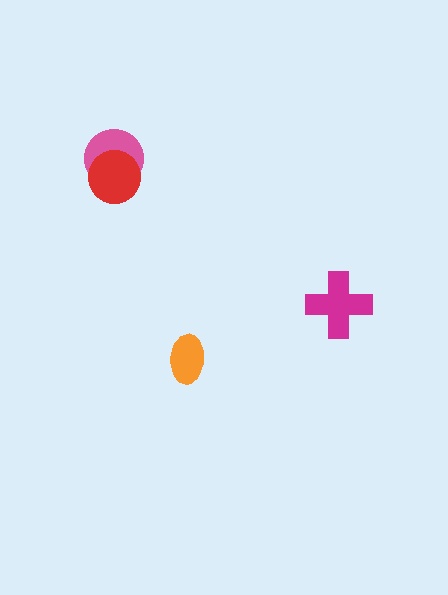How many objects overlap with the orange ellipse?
0 objects overlap with the orange ellipse.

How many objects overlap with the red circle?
1 object overlaps with the red circle.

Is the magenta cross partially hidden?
No, no other shape covers it.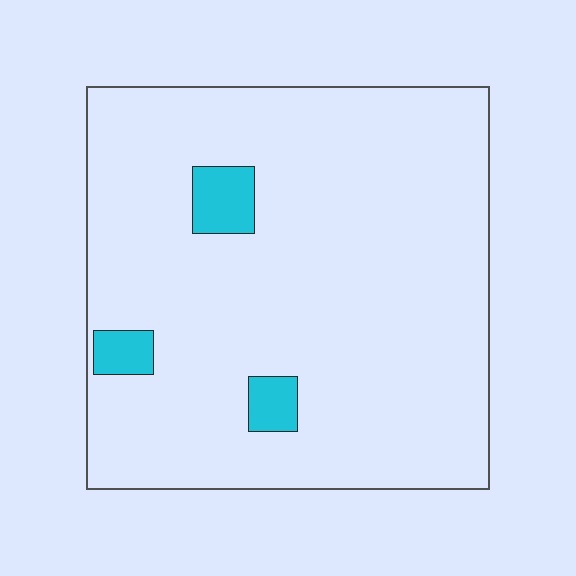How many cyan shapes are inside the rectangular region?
3.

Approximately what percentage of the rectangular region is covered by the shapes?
Approximately 5%.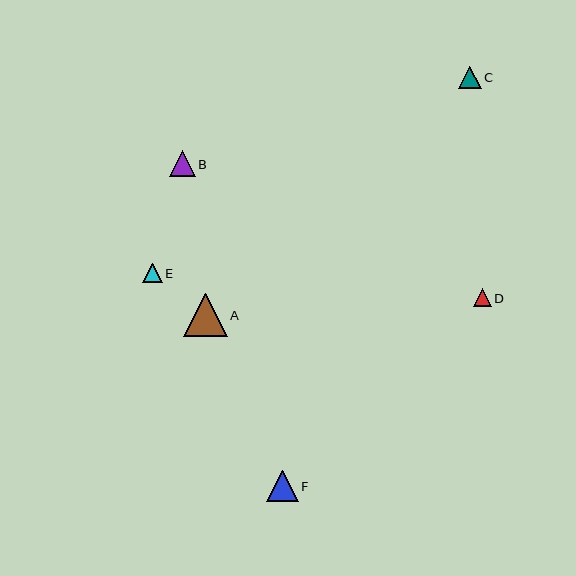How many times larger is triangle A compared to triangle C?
Triangle A is approximately 1.9 times the size of triangle C.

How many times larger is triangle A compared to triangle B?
Triangle A is approximately 1.7 times the size of triangle B.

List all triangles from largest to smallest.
From largest to smallest: A, F, B, C, E, D.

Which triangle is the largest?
Triangle A is the largest with a size of approximately 44 pixels.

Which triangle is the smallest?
Triangle D is the smallest with a size of approximately 18 pixels.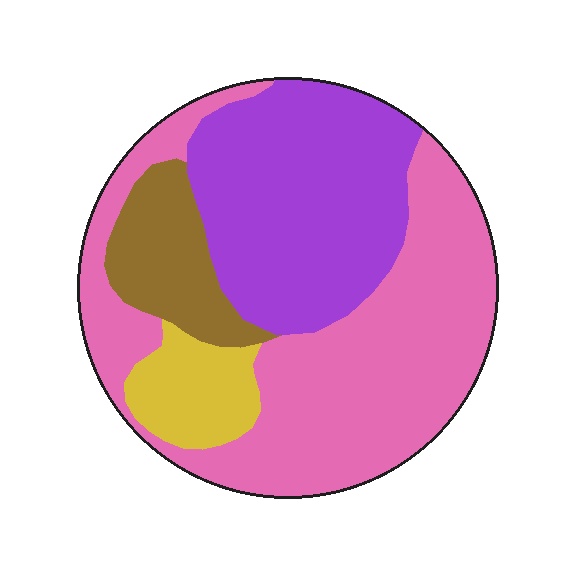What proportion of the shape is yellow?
Yellow covers roughly 10% of the shape.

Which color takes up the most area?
Pink, at roughly 45%.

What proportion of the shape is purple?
Purple covers roughly 30% of the shape.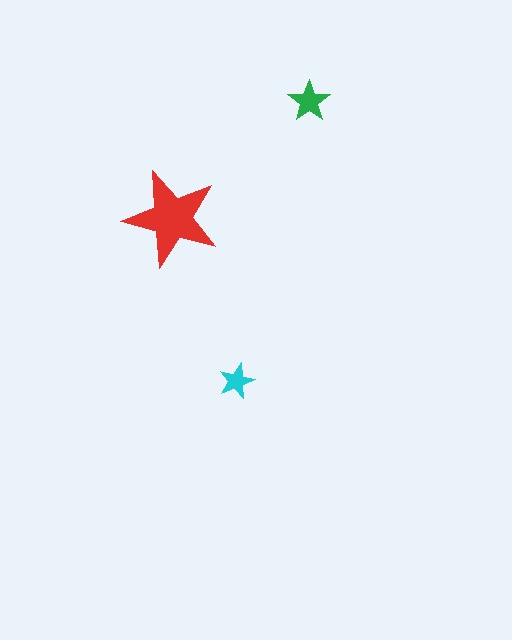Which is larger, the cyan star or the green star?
The green one.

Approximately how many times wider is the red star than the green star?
About 2.5 times wider.